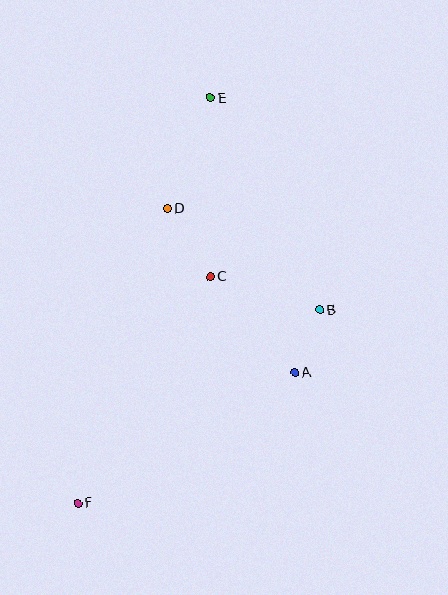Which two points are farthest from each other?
Points E and F are farthest from each other.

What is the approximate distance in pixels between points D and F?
The distance between D and F is approximately 308 pixels.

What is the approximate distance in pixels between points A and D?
The distance between A and D is approximately 208 pixels.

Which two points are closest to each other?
Points A and B are closest to each other.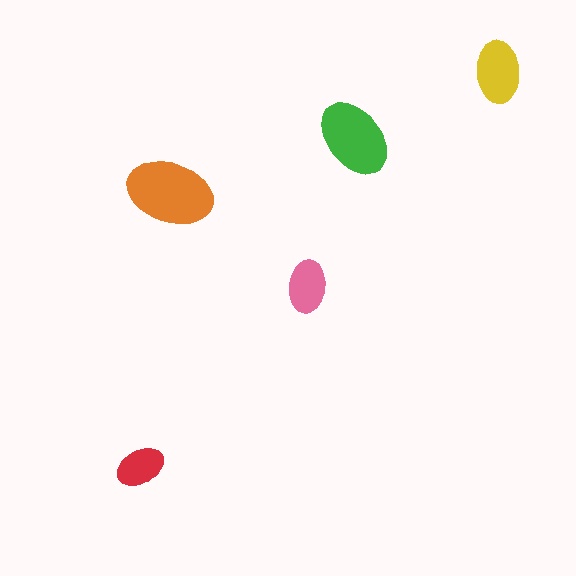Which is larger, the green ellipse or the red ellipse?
The green one.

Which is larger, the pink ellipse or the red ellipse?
The pink one.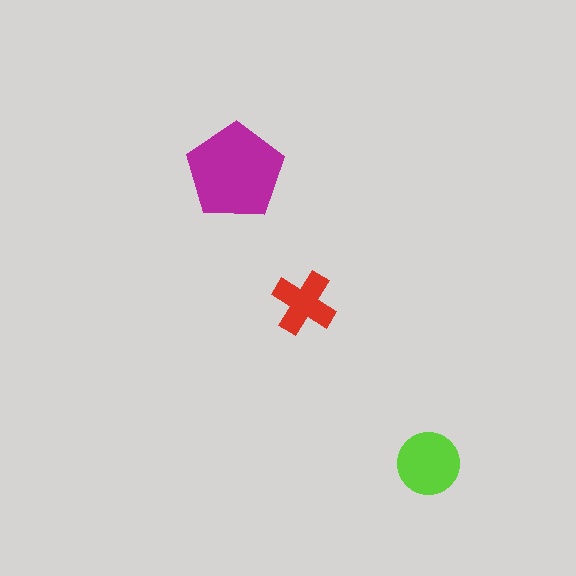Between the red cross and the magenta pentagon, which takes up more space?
The magenta pentagon.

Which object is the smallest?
The red cross.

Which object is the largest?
The magenta pentagon.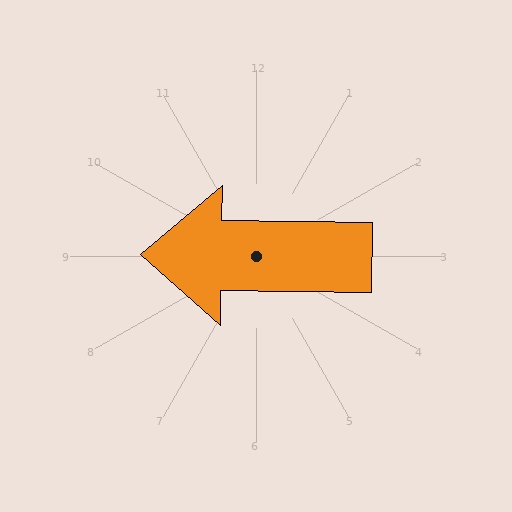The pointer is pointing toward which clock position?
Roughly 9 o'clock.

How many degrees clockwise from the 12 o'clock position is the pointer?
Approximately 271 degrees.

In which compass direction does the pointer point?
West.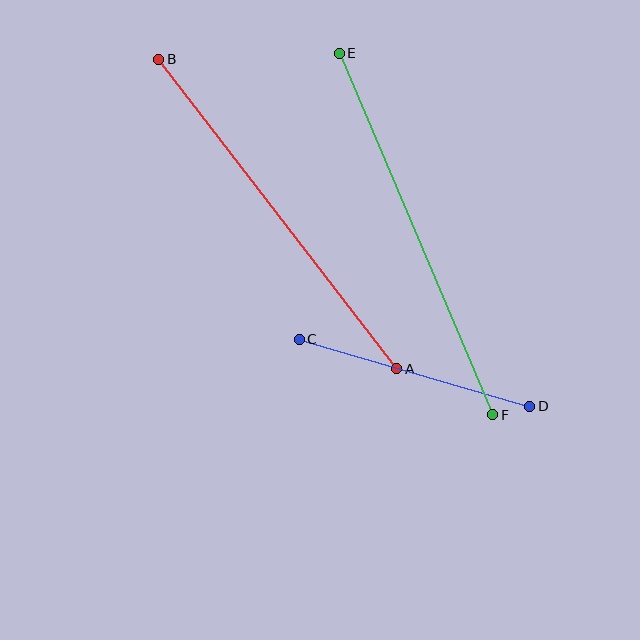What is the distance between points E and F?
The distance is approximately 393 pixels.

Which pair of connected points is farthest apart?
Points E and F are farthest apart.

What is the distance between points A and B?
The distance is approximately 390 pixels.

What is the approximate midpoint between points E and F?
The midpoint is at approximately (416, 234) pixels.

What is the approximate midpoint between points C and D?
The midpoint is at approximately (414, 373) pixels.